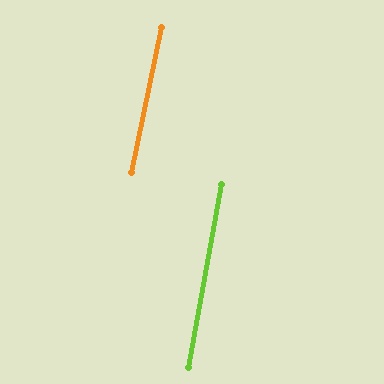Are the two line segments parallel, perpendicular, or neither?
Parallel — their directions differ by only 1.5°.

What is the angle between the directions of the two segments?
Approximately 2 degrees.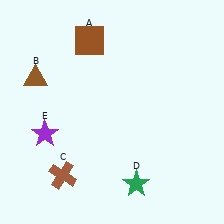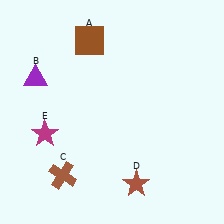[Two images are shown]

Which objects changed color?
B changed from brown to purple. D changed from green to brown. E changed from purple to magenta.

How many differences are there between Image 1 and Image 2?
There are 3 differences between the two images.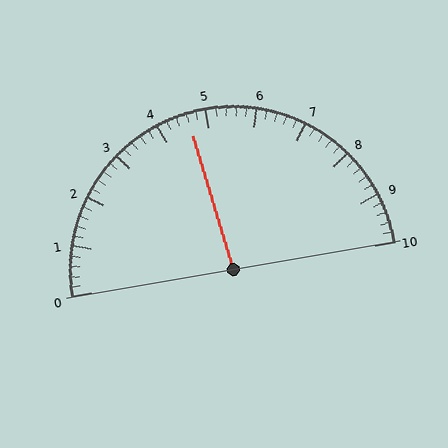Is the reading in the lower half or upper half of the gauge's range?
The reading is in the lower half of the range (0 to 10).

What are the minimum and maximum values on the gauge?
The gauge ranges from 0 to 10.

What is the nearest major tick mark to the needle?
The nearest major tick mark is 5.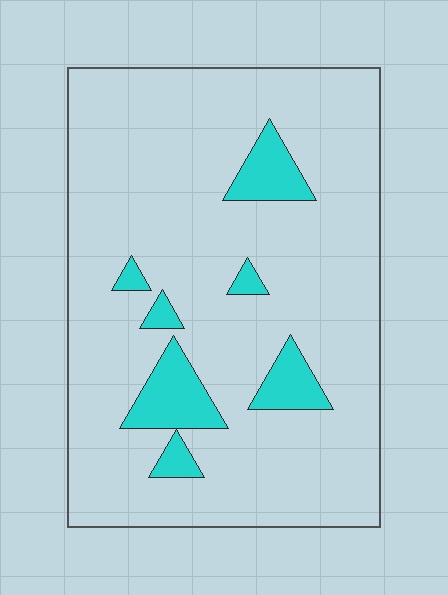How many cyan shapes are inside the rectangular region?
7.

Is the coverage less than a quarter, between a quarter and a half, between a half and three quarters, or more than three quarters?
Less than a quarter.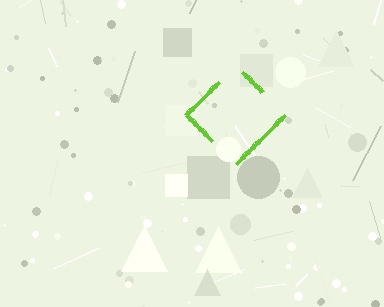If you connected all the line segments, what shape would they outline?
They would outline a diamond.